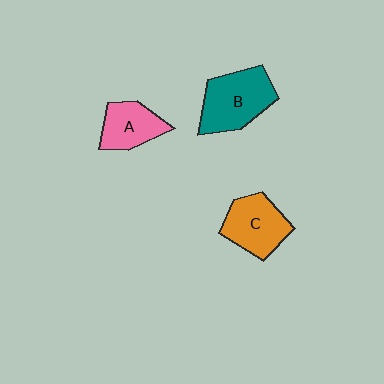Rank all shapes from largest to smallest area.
From largest to smallest: B (teal), C (orange), A (pink).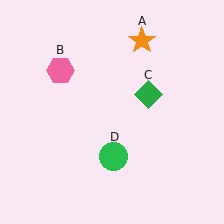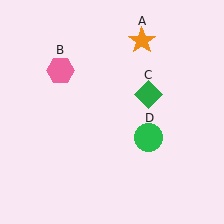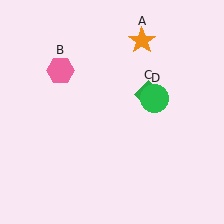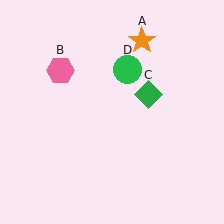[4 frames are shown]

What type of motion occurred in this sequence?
The green circle (object D) rotated counterclockwise around the center of the scene.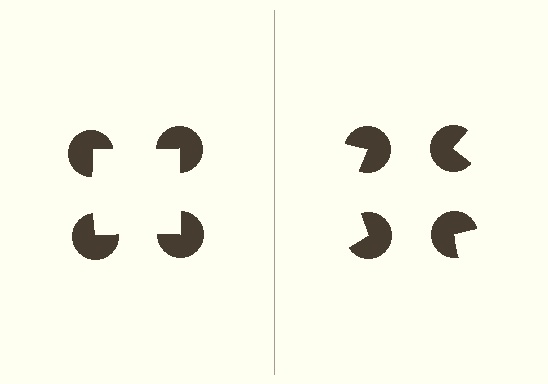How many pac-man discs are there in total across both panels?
8 — 4 on each side.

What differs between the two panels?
The pac-man discs are positioned identically on both sides; only the wedge orientations differ. On the left they align to a square; on the right they are misaligned.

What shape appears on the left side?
An illusory square.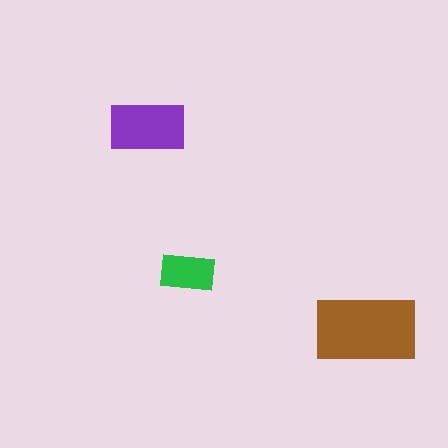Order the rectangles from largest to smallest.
the brown one, the purple one, the green one.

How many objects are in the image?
There are 3 objects in the image.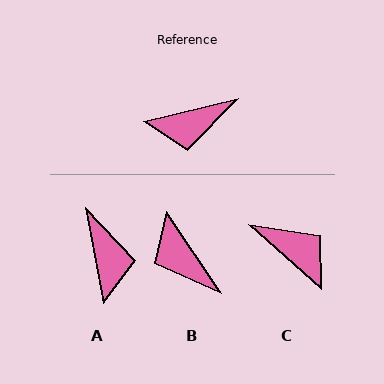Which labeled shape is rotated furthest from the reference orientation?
C, about 125 degrees away.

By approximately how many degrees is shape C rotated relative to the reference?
Approximately 125 degrees counter-clockwise.